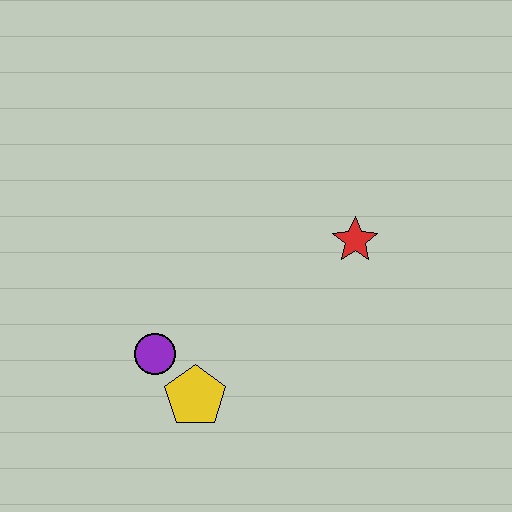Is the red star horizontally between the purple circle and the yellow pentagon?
No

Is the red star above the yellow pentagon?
Yes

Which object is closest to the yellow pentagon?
The purple circle is closest to the yellow pentagon.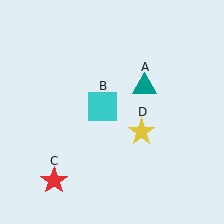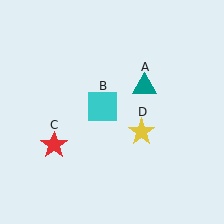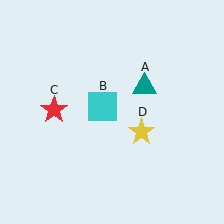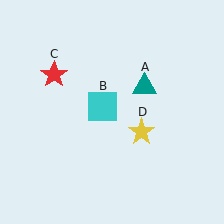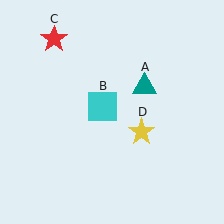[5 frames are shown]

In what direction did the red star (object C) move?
The red star (object C) moved up.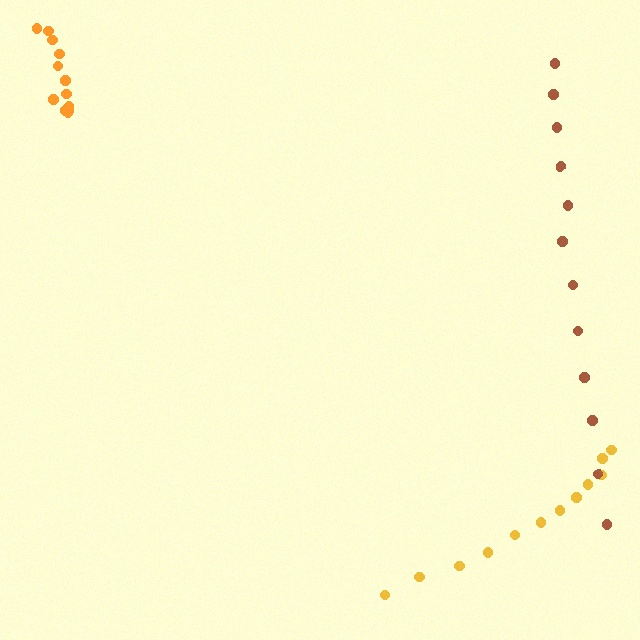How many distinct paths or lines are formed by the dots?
There are 3 distinct paths.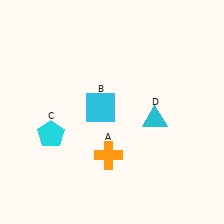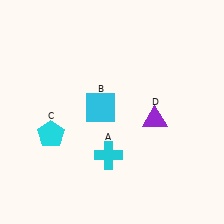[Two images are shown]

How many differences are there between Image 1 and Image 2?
There are 2 differences between the two images.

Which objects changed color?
A changed from orange to cyan. D changed from cyan to purple.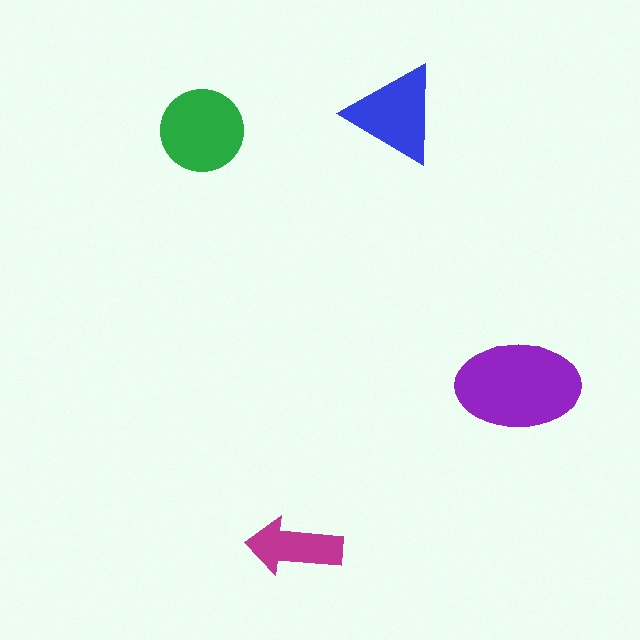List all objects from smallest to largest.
The magenta arrow, the blue triangle, the green circle, the purple ellipse.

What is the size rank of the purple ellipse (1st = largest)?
1st.